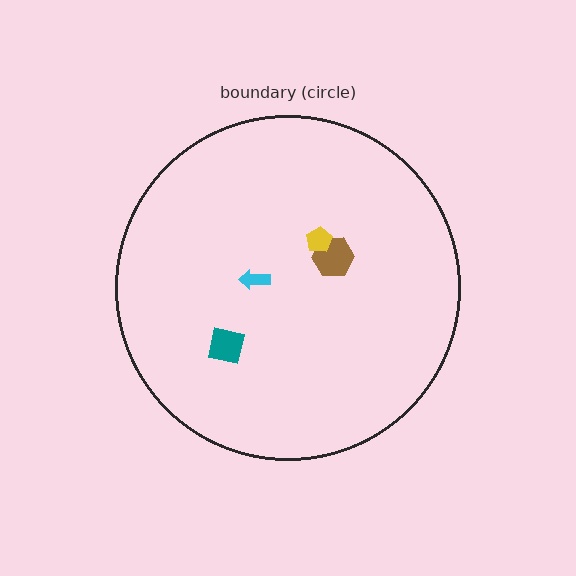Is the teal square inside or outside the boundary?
Inside.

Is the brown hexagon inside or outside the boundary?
Inside.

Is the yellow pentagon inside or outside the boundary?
Inside.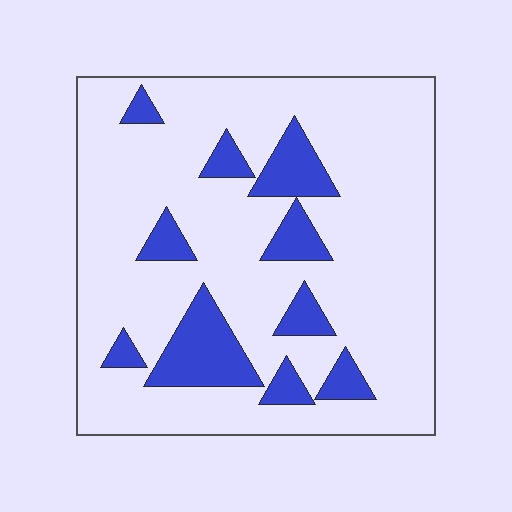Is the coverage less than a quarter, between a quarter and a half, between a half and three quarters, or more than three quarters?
Less than a quarter.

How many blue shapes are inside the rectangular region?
10.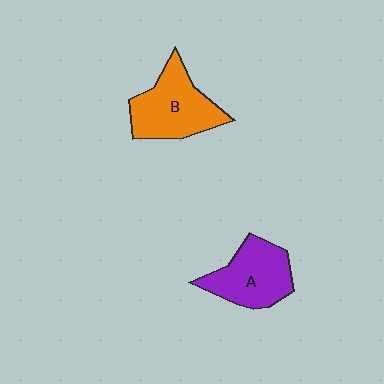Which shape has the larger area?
Shape B (orange).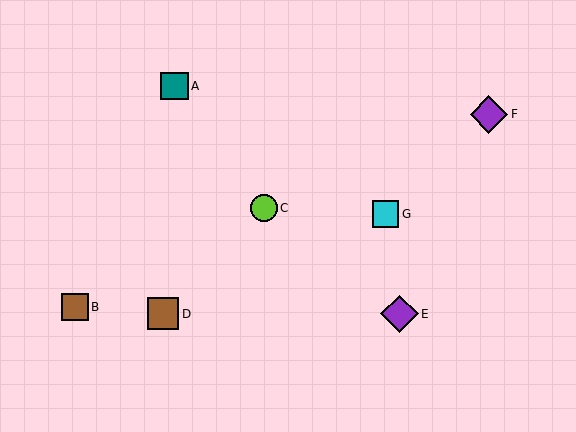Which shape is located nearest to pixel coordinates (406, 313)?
The purple diamond (labeled E) at (399, 314) is nearest to that location.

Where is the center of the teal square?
The center of the teal square is at (174, 86).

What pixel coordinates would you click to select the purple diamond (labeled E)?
Click at (399, 314) to select the purple diamond E.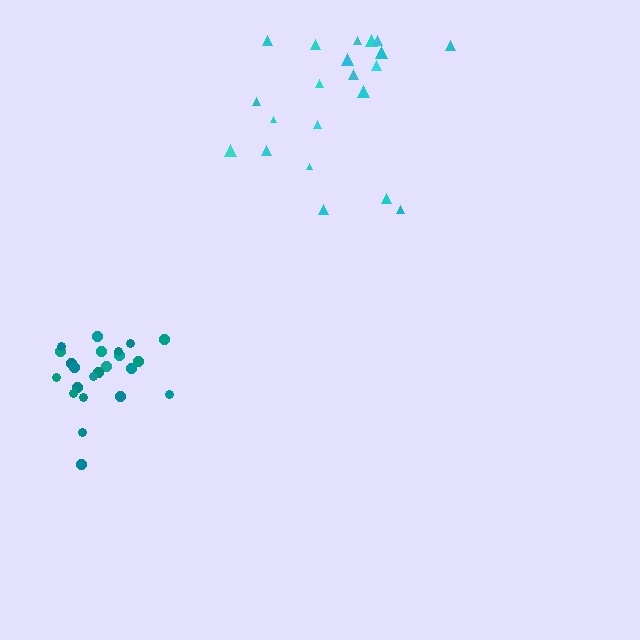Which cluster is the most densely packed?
Teal.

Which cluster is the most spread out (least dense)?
Cyan.